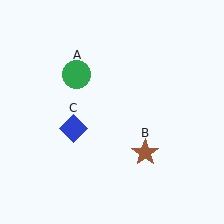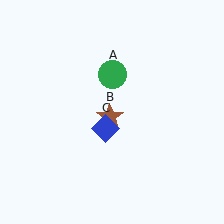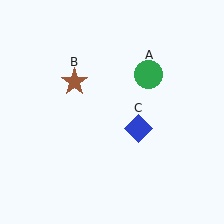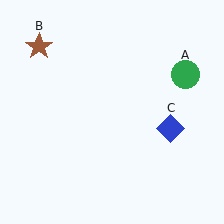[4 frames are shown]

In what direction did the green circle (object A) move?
The green circle (object A) moved right.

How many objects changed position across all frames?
3 objects changed position: green circle (object A), brown star (object B), blue diamond (object C).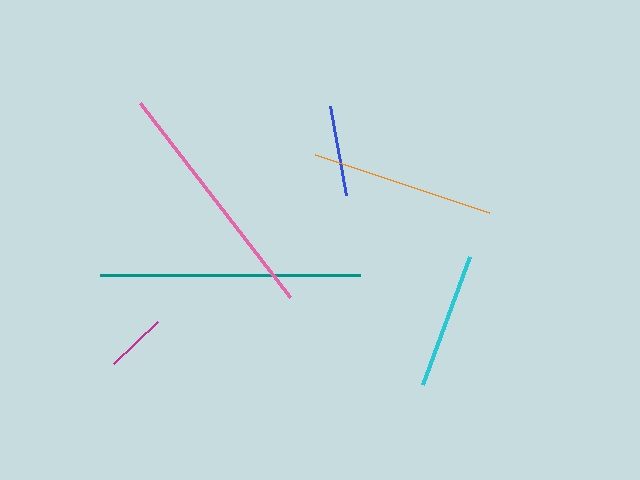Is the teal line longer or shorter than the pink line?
The teal line is longer than the pink line.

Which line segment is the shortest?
The magenta line is the shortest at approximately 61 pixels.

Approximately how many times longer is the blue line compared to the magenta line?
The blue line is approximately 1.5 times the length of the magenta line.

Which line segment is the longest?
The teal line is the longest at approximately 260 pixels.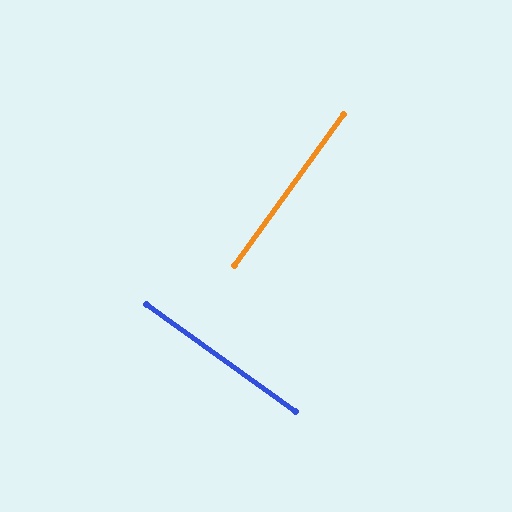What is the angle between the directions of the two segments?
Approximately 90 degrees.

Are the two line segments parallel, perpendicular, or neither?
Perpendicular — they meet at approximately 90°.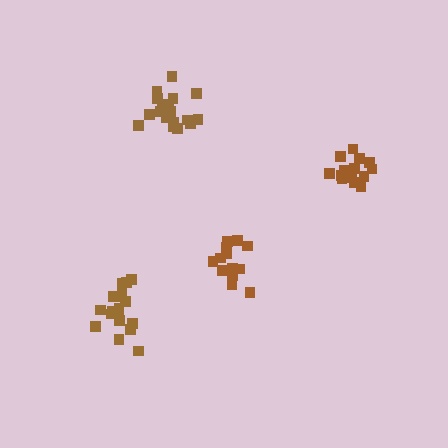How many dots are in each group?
Group 1: 15 dots, Group 2: 20 dots, Group 3: 14 dots, Group 4: 19 dots (68 total).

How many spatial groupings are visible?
There are 4 spatial groupings.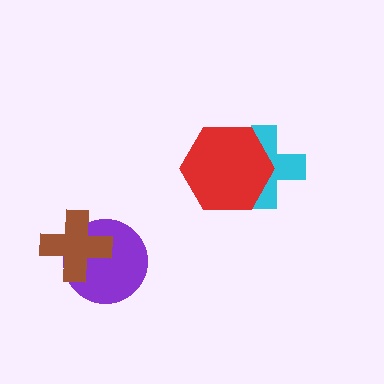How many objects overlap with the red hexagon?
1 object overlaps with the red hexagon.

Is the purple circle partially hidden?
Yes, it is partially covered by another shape.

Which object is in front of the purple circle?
The brown cross is in front of the purple circle.